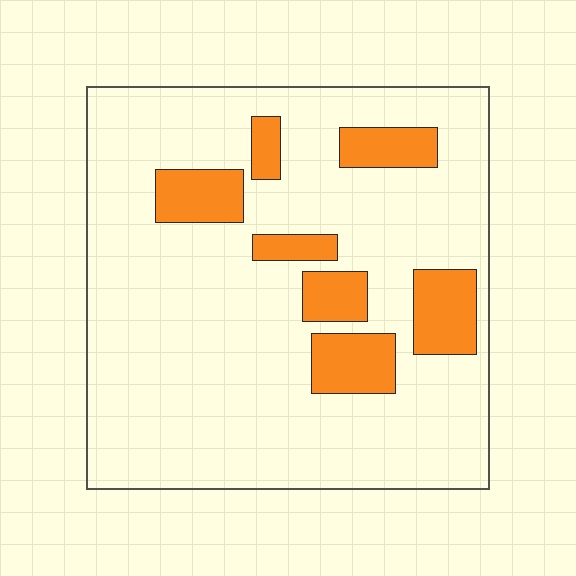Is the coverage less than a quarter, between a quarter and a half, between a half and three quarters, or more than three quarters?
Less than a quarter.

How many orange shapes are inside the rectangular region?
7.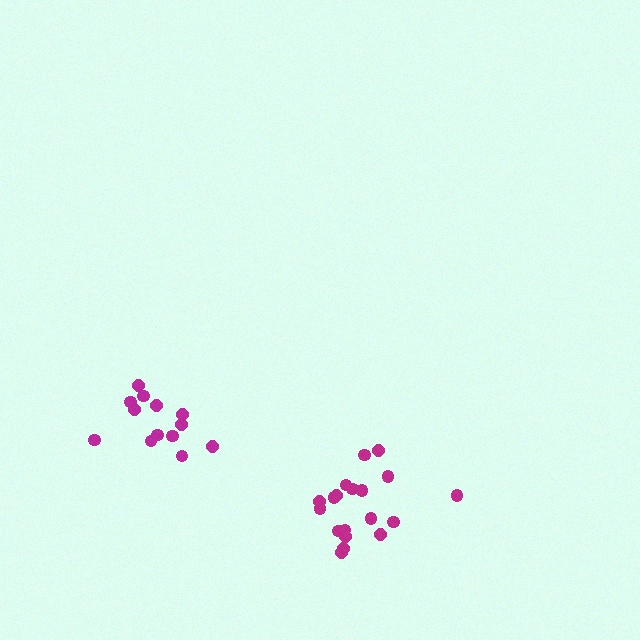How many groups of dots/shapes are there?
There are 2 groups.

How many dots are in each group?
Group 1: 13 dots, Group 2: 19 dots (32 total).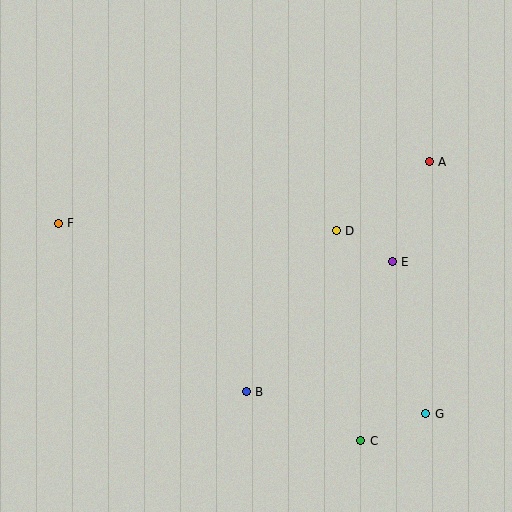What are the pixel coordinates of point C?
Point C is at (361, 441).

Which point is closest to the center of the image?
Point D at (336, 231) is closest to the center.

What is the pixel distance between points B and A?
The distance between B and A is 294 pixels.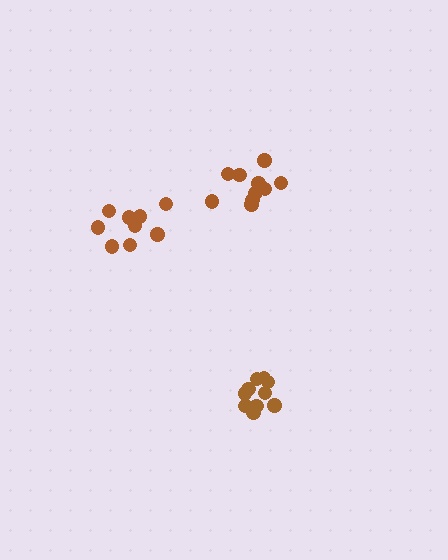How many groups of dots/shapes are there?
There are 3 groups.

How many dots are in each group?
Group 1: 10 dots, Group 2: 9 dots, Group 3: 11 dots (30 total).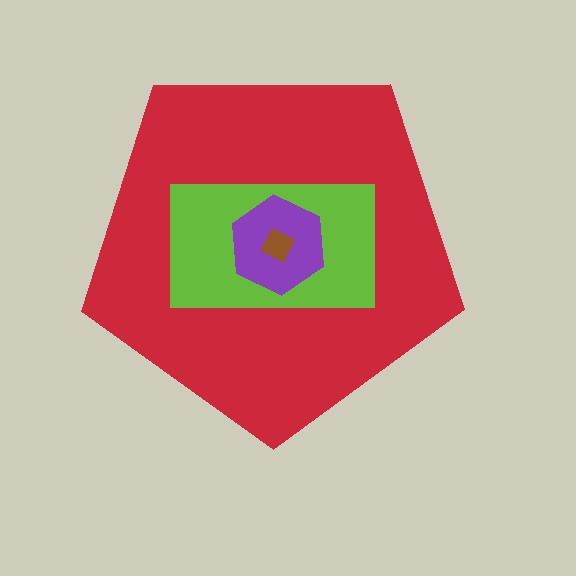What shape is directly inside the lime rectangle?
The purple hexagon.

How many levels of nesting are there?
4.